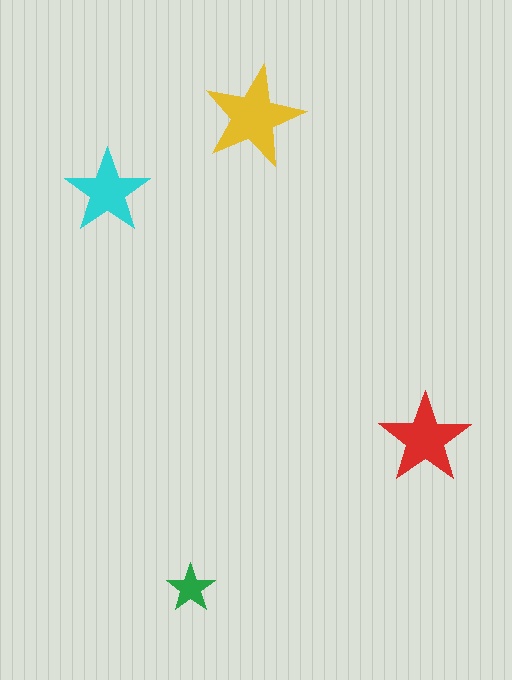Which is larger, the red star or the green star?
The red one.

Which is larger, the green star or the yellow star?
The yellow one.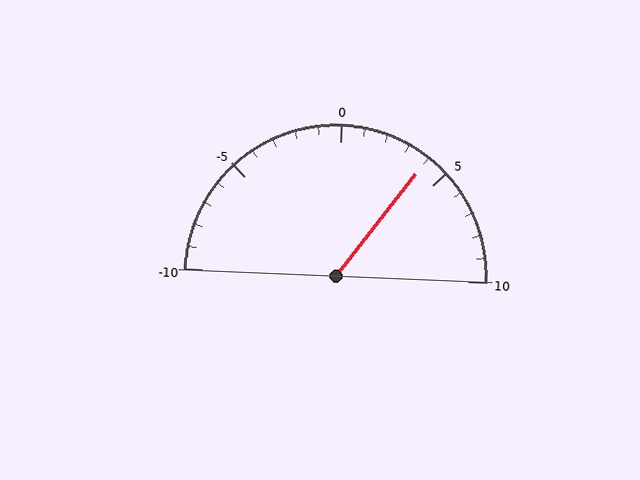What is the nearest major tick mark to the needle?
The nearest major tick mark is 5.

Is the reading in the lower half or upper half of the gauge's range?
The reading is in the upper half of the range (-10 to 10).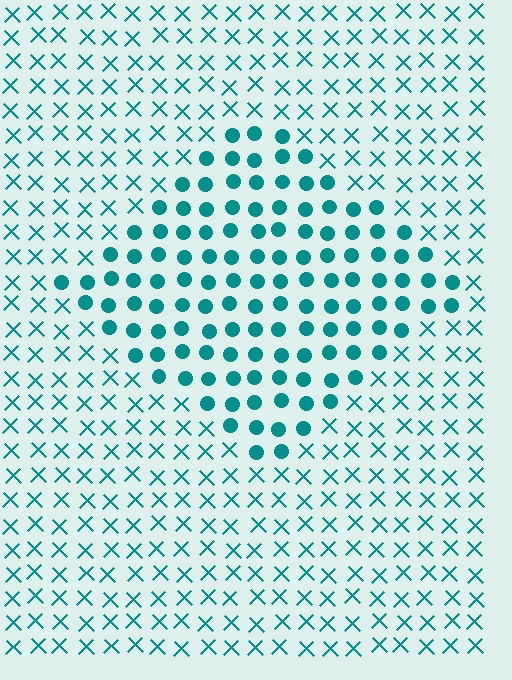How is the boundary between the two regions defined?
The boundary is defined by a change in element shape: circles inside vs. X marks outside. All elements share the same color and spacing.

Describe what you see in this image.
The image is filled with small teal elements arranged in a uniform grid. A diamond-shaped region contains circles, while the surrounding area contains X marks. The boundary is defined purely by the change in element shape.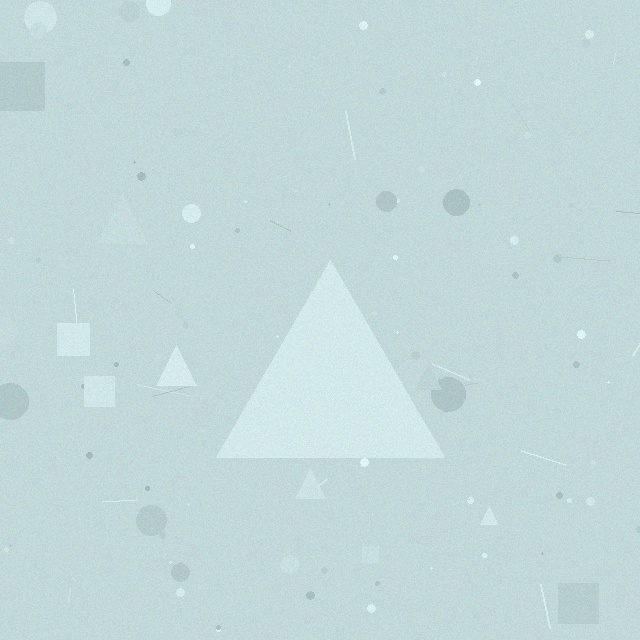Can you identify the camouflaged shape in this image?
The camouflaged shape is a triangle.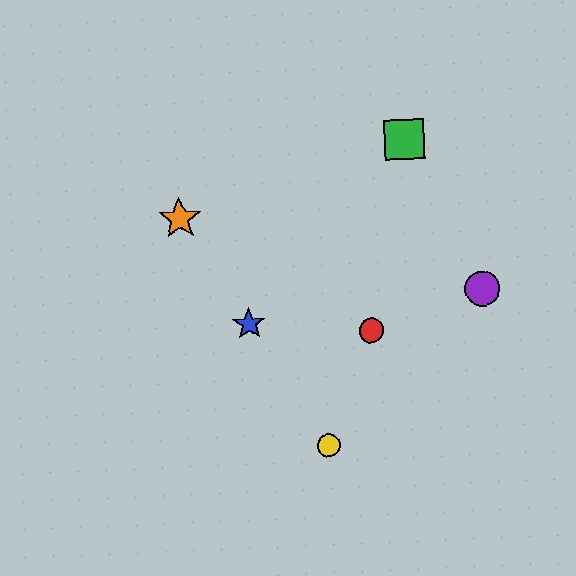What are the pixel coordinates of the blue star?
The blue star is at (249, 324).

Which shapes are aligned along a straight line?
The blue star, the yellow circle, the orange star are aligned along a straight line.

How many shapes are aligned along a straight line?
3 shapes (the blue star, the yellow circle, the orange star) are aligned along a straight line.